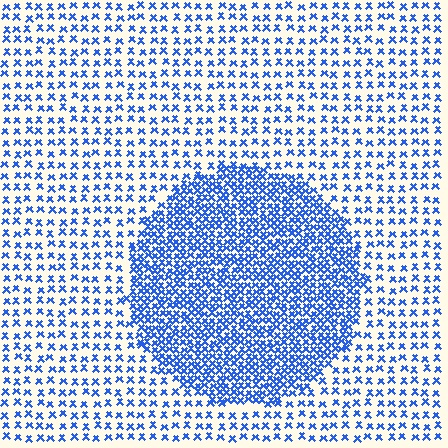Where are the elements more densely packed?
The elements are more densely packed inside the circle boundary.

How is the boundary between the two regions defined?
The boundary is defined by a change in element density (approximately 2.5x ratio). All elements are the same color, size, and shape.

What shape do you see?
I see a circle.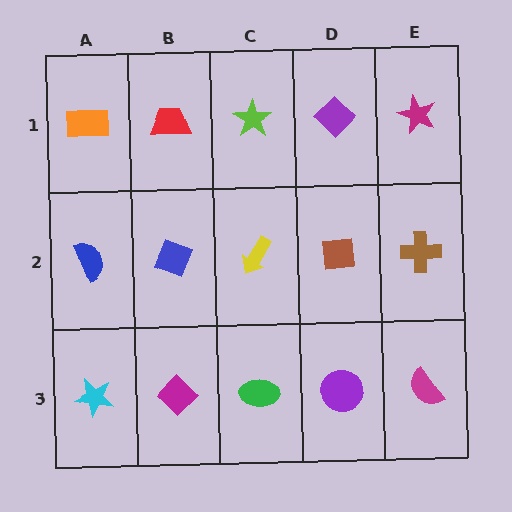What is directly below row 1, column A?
A blue semicircle.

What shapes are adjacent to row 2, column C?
A lime star (row 1, column C), a green ellipse (row 3, column C), a blue diamond (row 2, column B), a brown square (row 2, column D).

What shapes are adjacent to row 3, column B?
A blue diamond (row 2, column B), a cyan star (row 3, column A), a green ellipse (row 3, column C).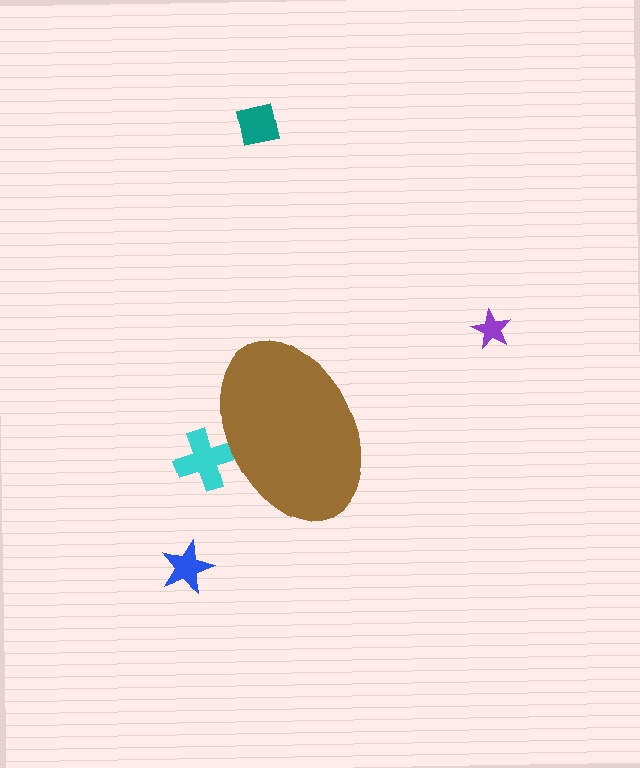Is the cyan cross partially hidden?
Yes, the cyan cross is partially hidden behind the brown ellipse.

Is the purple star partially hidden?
No, the purple star is fully visible.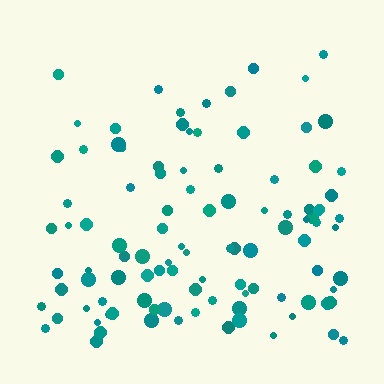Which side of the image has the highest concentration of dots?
The bottom.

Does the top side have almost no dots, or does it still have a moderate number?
Still a moderate number, just noticeably fewer than the bottom.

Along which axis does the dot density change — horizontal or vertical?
Vertical.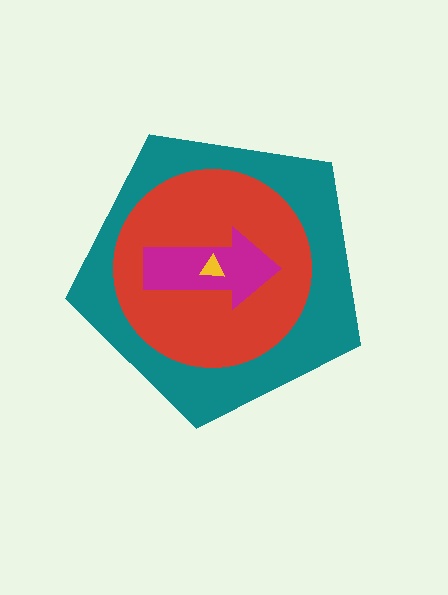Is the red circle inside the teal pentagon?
Yes.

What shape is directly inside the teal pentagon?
The red circle.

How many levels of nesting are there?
4.